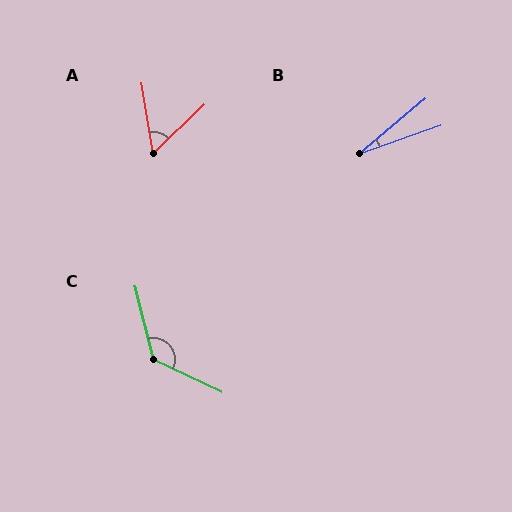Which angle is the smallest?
B, at approximately 21 degrees.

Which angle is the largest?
C, at approximately 130 degrees.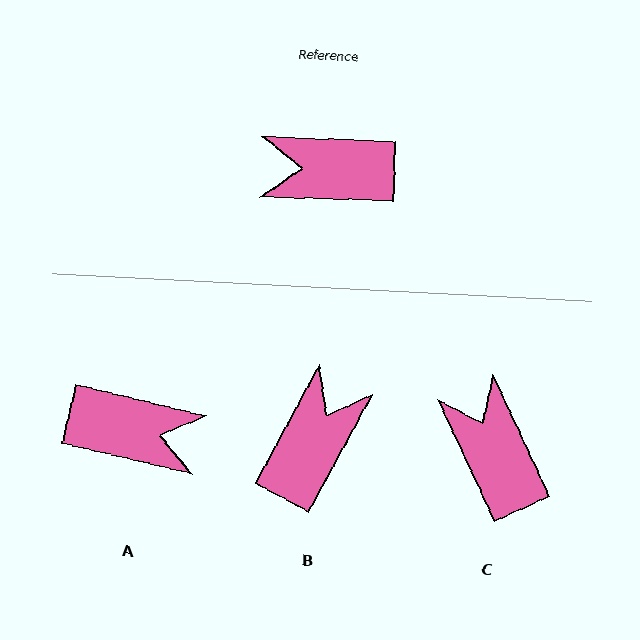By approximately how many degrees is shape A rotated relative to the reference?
Approximately 169 degrees counter-clockwise.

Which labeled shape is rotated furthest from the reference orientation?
A, about 169 degrees away.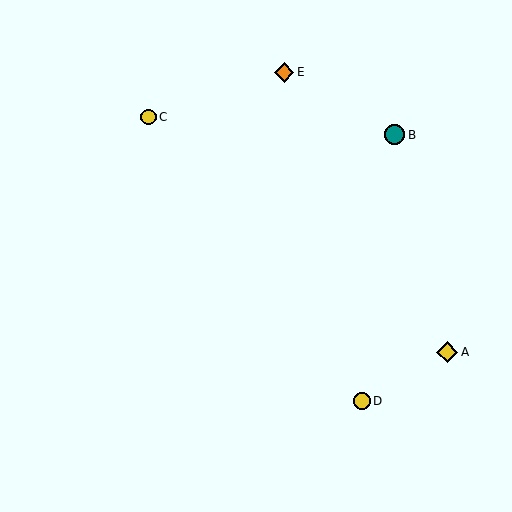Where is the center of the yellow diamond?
The center of the yellow diamond is at (447, 352).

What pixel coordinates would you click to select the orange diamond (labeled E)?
Click at (284, 72) to select the orange diamond E.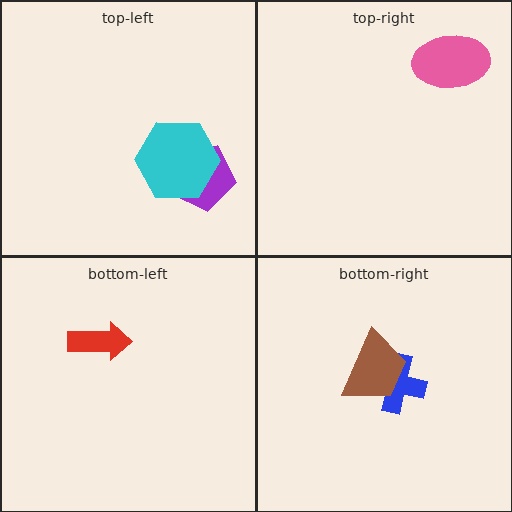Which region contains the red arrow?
The bottom-left region.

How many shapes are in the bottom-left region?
1.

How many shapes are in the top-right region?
1.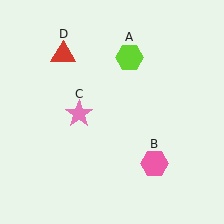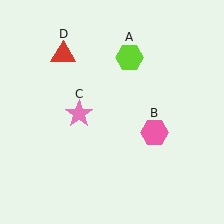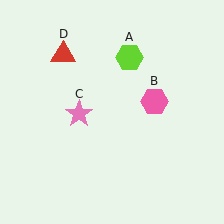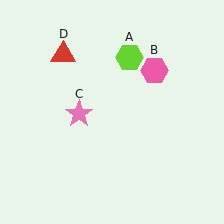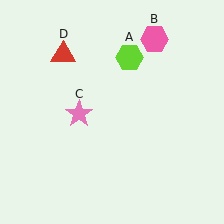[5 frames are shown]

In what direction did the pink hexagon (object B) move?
The pink hexagon (object B) moved up.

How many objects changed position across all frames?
1 object changed position: pink hexagon (object B).